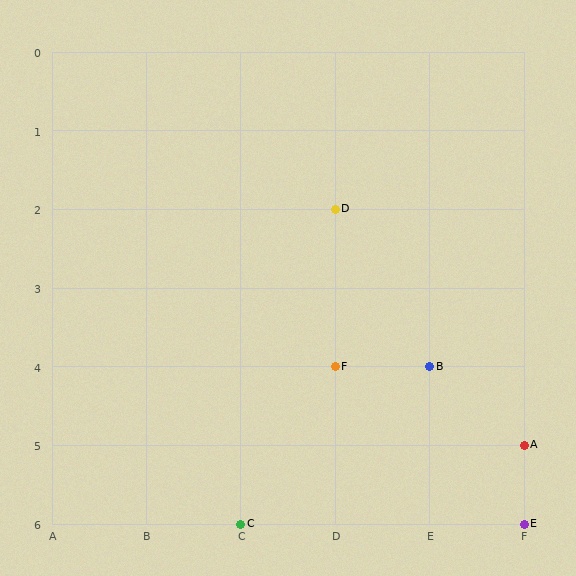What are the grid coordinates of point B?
Point B is at grid coordinates (E, 4).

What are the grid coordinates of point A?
Point A is at grid coordinates (F, 5).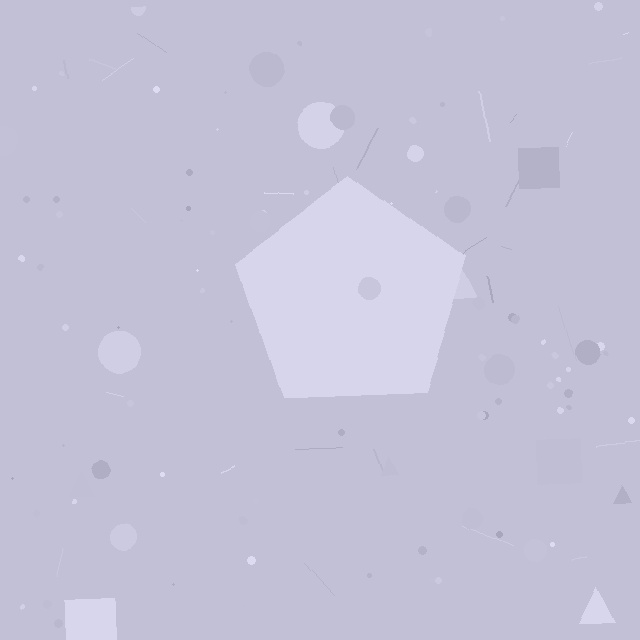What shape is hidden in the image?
A pentagon is hidden in the image.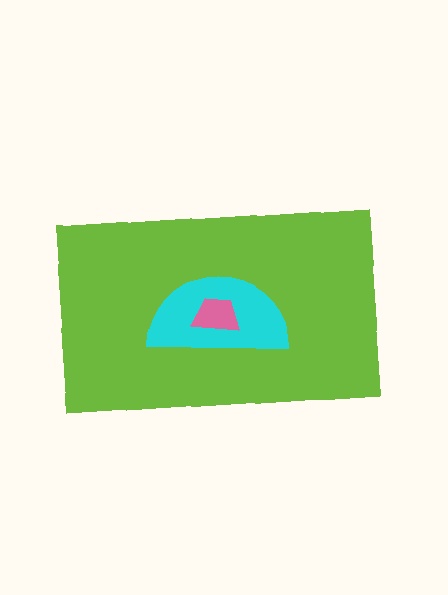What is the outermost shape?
The lime rectangle.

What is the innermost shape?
The pink trapezoid.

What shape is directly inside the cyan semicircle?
The pink trapezoid.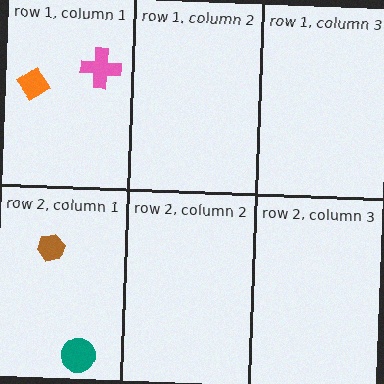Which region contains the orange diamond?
The row 1, column 1 region.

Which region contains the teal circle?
The row 2, column 1 region.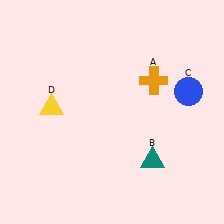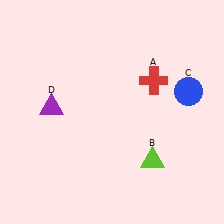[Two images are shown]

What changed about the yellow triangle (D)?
In Image 1, D is yellow. In Image 2, it changed to purple.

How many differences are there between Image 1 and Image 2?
There are 3 differences between the two images.